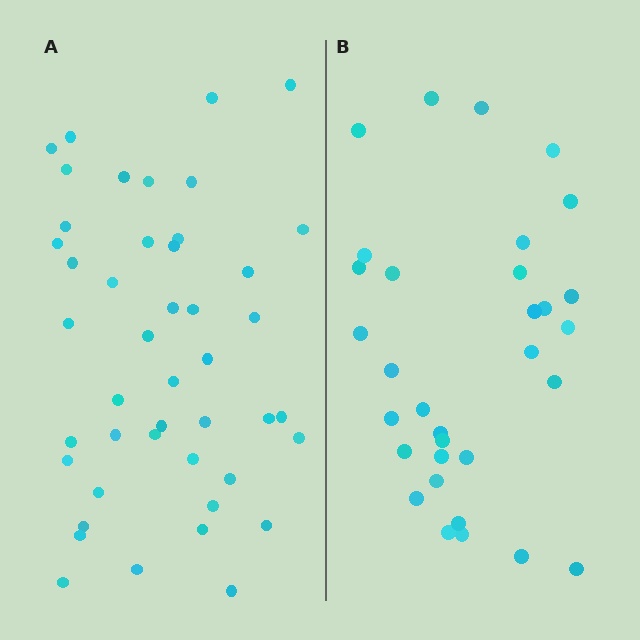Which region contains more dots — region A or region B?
Region A (the left region) has more dots.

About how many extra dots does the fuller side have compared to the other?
Region A has approximately 15 more dots than region B.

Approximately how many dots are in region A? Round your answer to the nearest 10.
About 40 dots. (The exact count is 45, which rounds to 40.)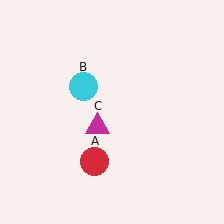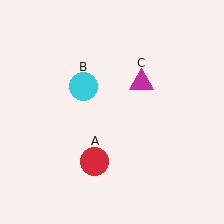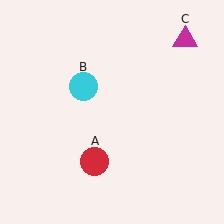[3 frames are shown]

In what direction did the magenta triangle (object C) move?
The magenta triangle (object C) moved up and to the right.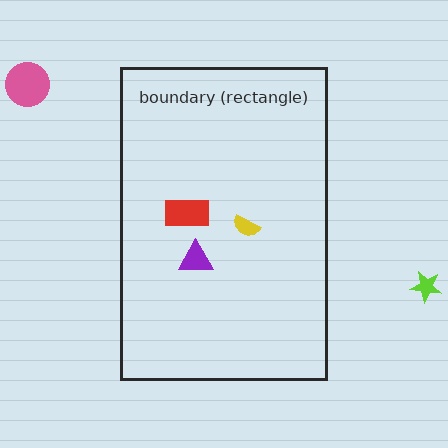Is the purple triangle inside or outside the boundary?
Inside.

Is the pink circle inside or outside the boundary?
Outside.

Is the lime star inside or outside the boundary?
Outside.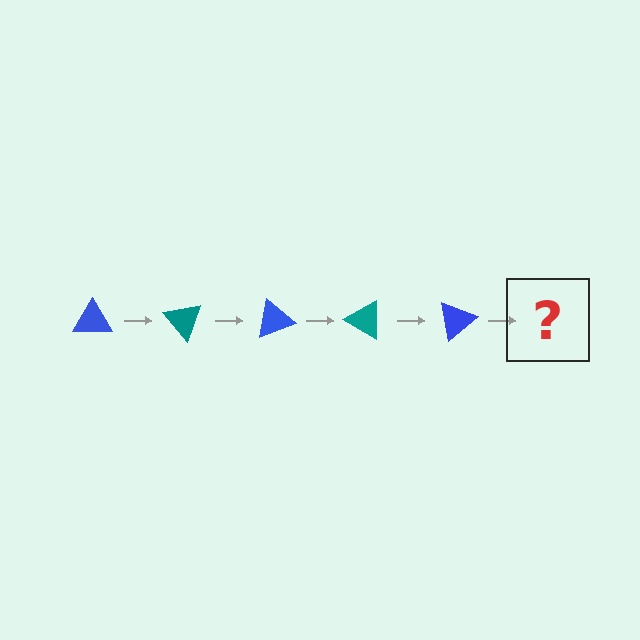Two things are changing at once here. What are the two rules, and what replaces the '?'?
The two rules are that it rotates 50 degrees each step and the color cycles through blue and teal. The '?' should be a teal triangle, rotated 250 degrees from the start.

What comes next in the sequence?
The next element should be a teal triangle, rotated 250 degrees from the start.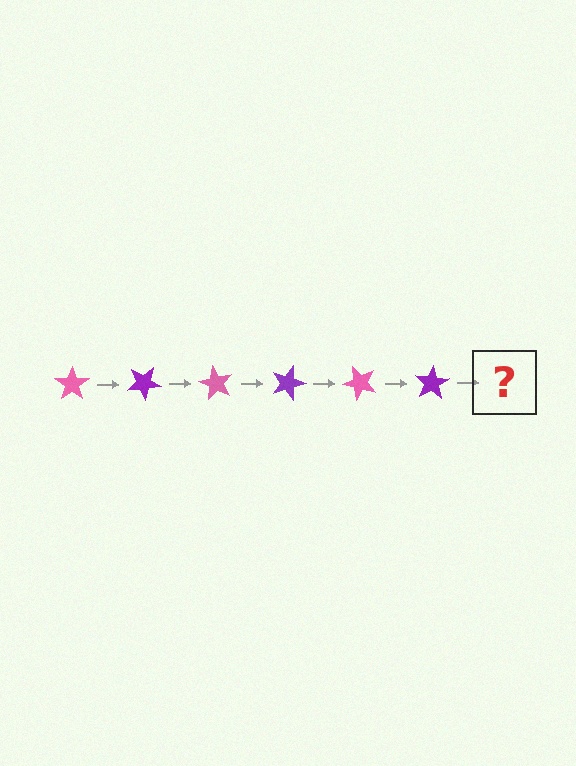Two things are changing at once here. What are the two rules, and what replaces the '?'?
The two rules are that it rotates 30 degrees each step and the color cycles through pink and purple. The '?' should be a pink star, rotated 180 degrees from the start.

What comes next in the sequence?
The next element should be a pink star, rotated 180 degrees from the start.